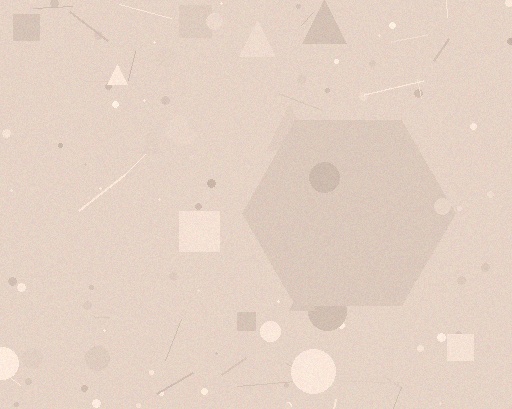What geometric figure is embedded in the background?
A hexagon is embedded in the background.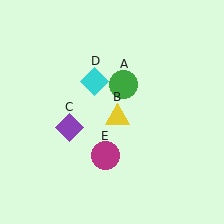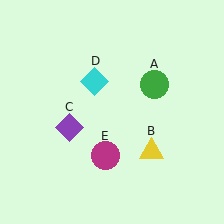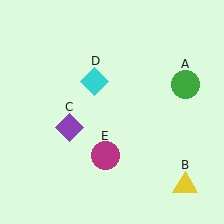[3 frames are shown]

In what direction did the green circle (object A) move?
The green circle (object A) moved right.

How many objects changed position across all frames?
2 objects changed position: green circle (object A), yellow triangle (object B).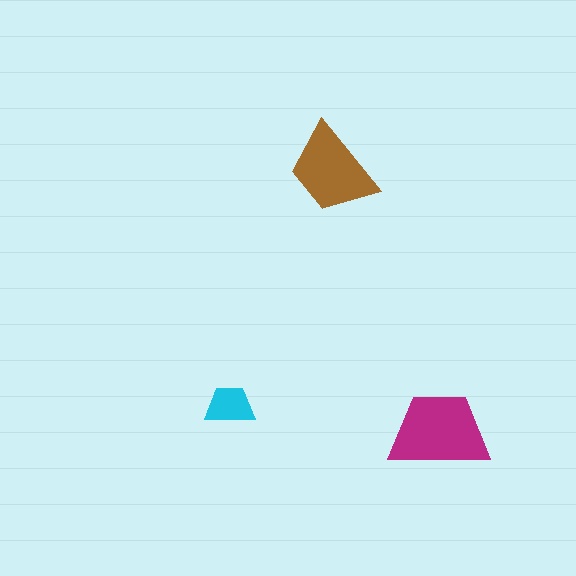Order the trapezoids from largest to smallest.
the magenta one, the brown one, the cyan one.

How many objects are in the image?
There are 3 objects in the image.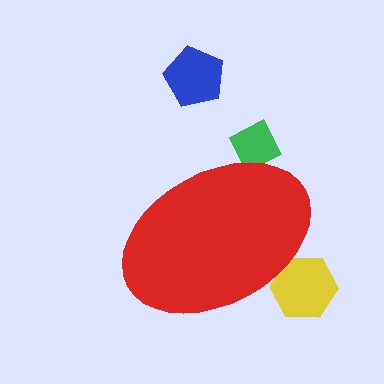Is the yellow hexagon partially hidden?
Yes, the yellow hexagon is partially hidden behind the red ellipse.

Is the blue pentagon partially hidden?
No, the blue pentagon is fully visible.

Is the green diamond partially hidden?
Yes, the green diamond is partially hidden behind the red ellipse.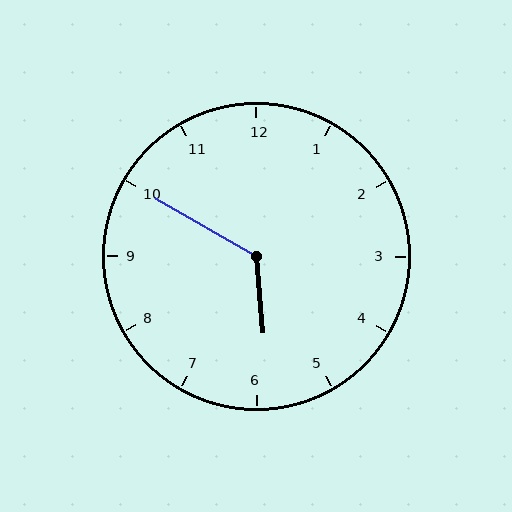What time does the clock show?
5:50.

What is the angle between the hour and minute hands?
Approximately 125 degrees.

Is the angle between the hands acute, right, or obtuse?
It is obtuse.